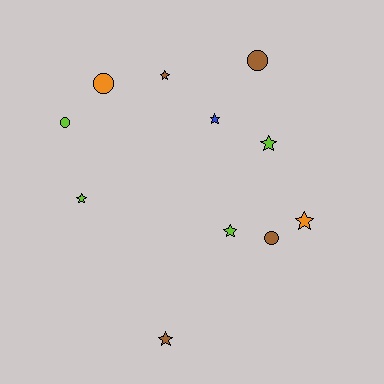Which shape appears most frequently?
Star, with 7 objects.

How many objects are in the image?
There are 11 objects.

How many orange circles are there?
There is 1 orange circle.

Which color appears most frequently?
Lime, with 4 objects.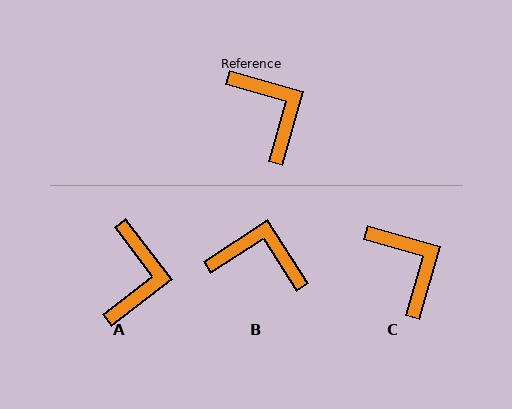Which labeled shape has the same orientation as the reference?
C.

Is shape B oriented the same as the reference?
No, it is off by about 49 degrees.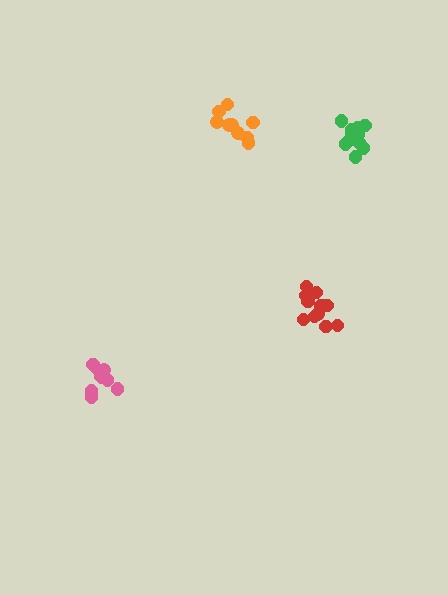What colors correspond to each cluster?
The clusters are colored: orange, green, pink, red.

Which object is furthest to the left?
The pink cluster is leftmost.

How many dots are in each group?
Group 1: 9 dots, Group 2: 12 dots, Group 3: 10 dots, Group 4: 11 dots (42 total).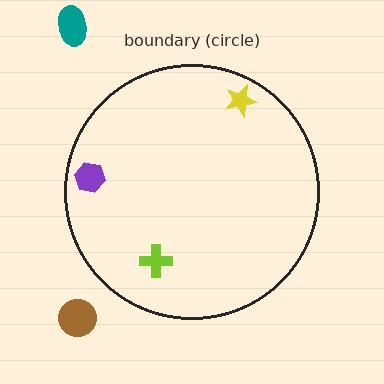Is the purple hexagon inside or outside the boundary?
Inside.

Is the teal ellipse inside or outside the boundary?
Outside.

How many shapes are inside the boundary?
3 inside, 2 outside.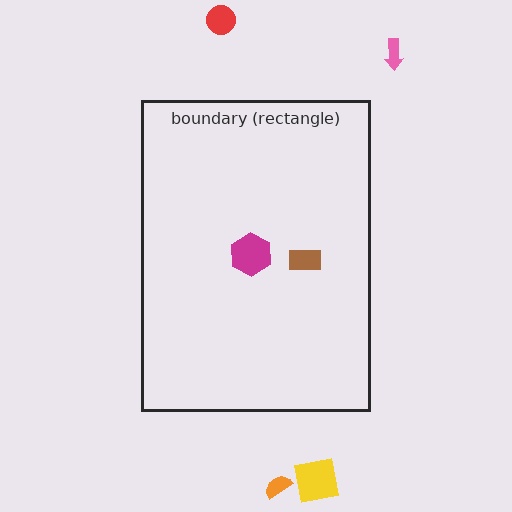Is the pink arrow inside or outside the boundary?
Outside.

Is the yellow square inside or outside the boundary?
Outside.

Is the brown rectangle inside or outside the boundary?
Inside.